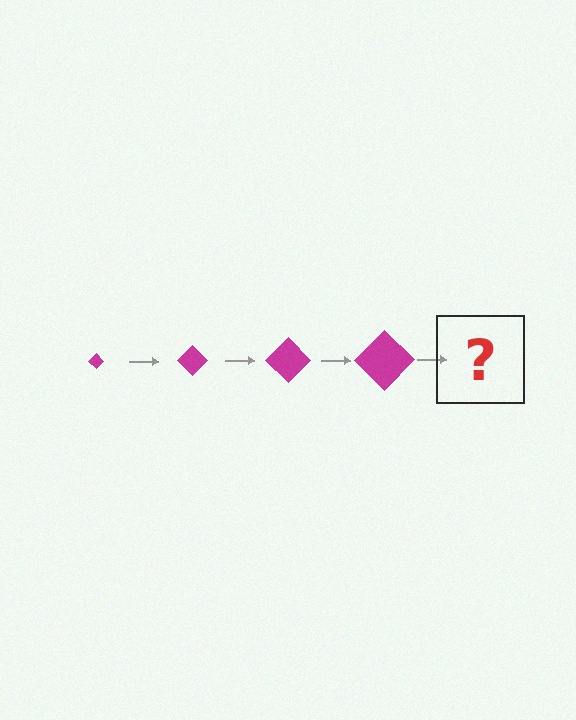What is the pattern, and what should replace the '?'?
The pattern is that the diamond gets progressively larger each step. The '?' should be a magenta diamond, larger than the previous one.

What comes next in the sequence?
The next element should be a magenta diamond, larger than the previous one.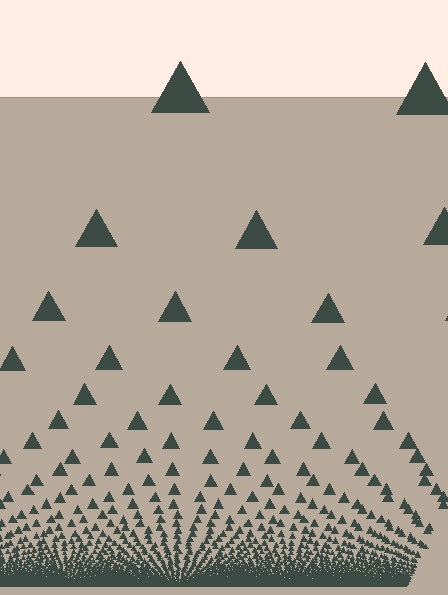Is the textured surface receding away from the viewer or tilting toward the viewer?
The surface appears to tilt toward the viewer. Texture elements get larger and sparser toward the top.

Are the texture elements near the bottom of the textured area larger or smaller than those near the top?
Smaller. The gradient is inverted — elements near the bottom are smaller and denser.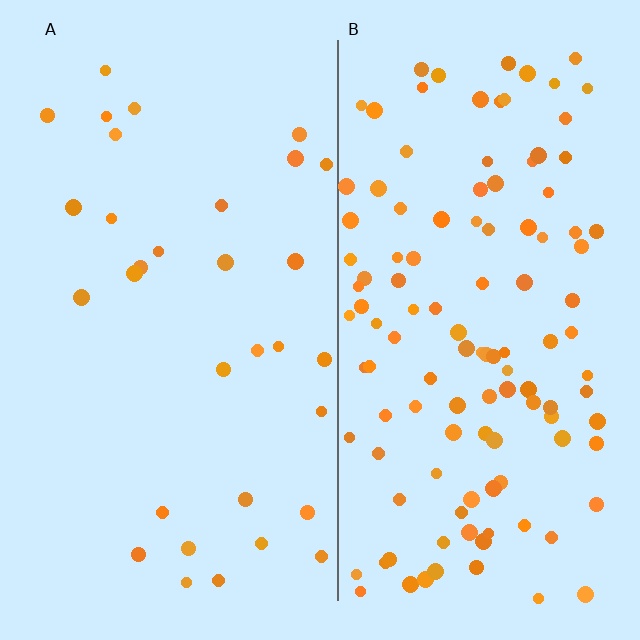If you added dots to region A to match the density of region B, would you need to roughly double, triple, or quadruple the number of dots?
Approximately quadruple.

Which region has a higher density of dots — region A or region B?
B (the right).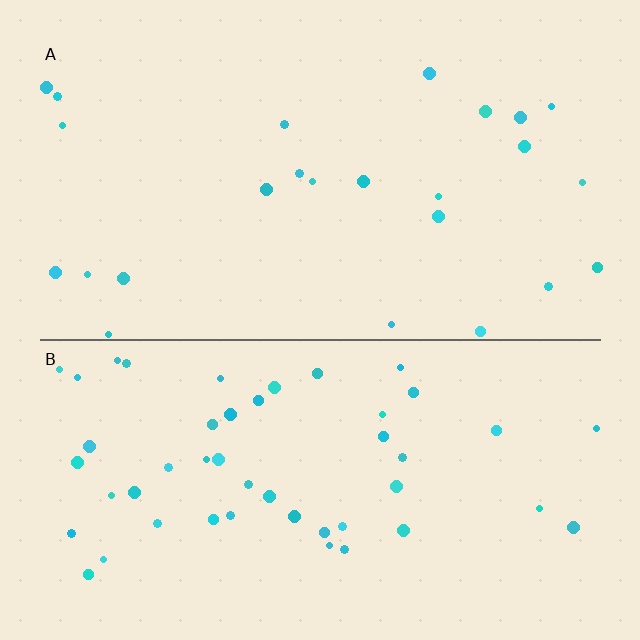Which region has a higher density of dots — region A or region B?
B (the bottom).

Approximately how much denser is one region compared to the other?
Approximately 2.0× — region B over region A.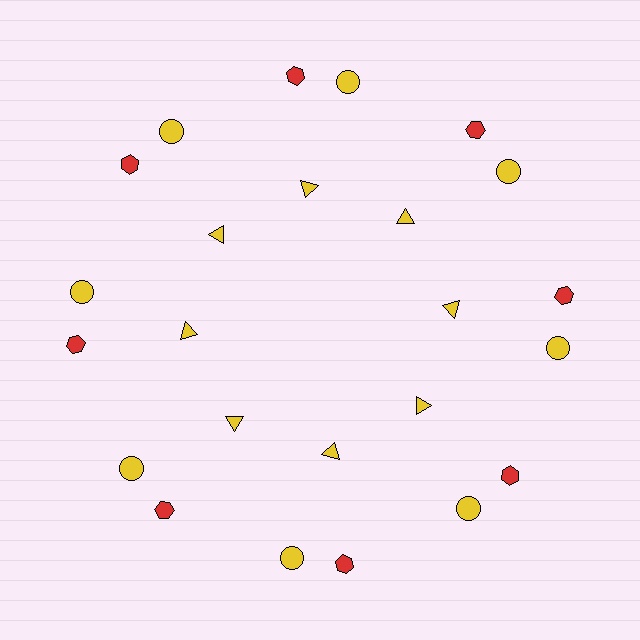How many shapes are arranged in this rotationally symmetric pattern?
There are 24 shapes, arranged in 8 groups of 3.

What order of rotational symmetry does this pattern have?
This pattern has 8-fold rotational symmetry.